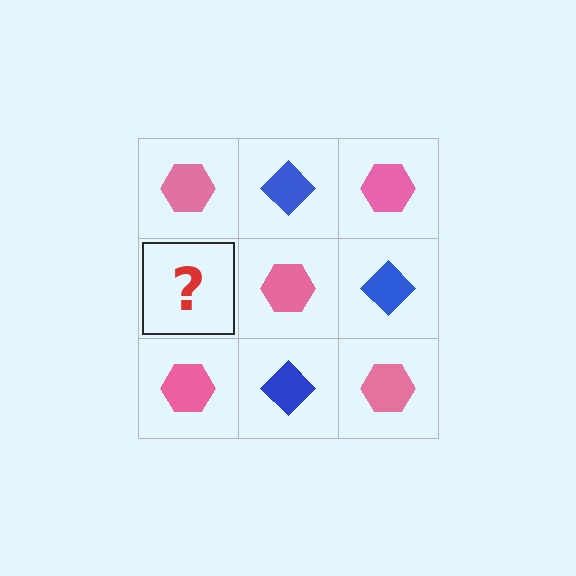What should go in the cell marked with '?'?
The missing cell should contain a blue diamond.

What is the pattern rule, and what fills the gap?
The rule is that it alternates pink hexagon and blue diamond in a checkerboard pattern. The gap should be filled with a blue diamond.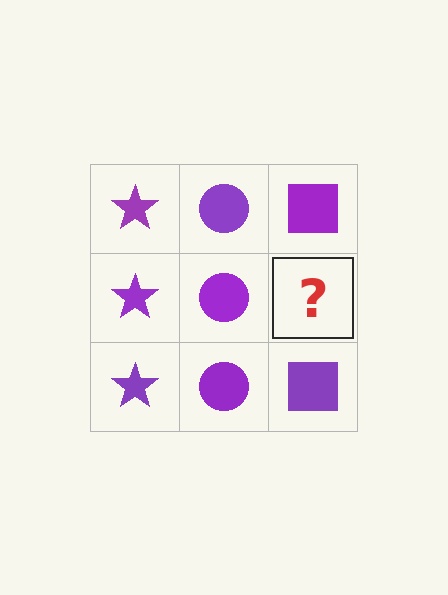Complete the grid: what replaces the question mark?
The question mark should be replaced with a purple square.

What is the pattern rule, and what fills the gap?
The rule is that each column has a consistent shape. The gap should be filled with a purple square.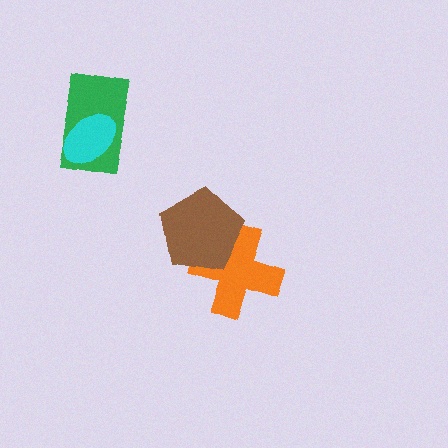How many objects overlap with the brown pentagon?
1 object overlaps with the brown pentagon.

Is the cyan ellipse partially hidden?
No, no other shape covers it.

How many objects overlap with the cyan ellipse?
1 object overlaps with the cyan ellipse.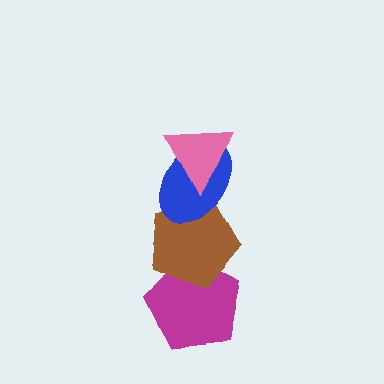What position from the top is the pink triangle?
The pink triangle is 1st from the top.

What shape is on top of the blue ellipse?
The pink triangle is on top of the blue ellipse.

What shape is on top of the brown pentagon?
The blue ellipse is on top of the brown pentagon.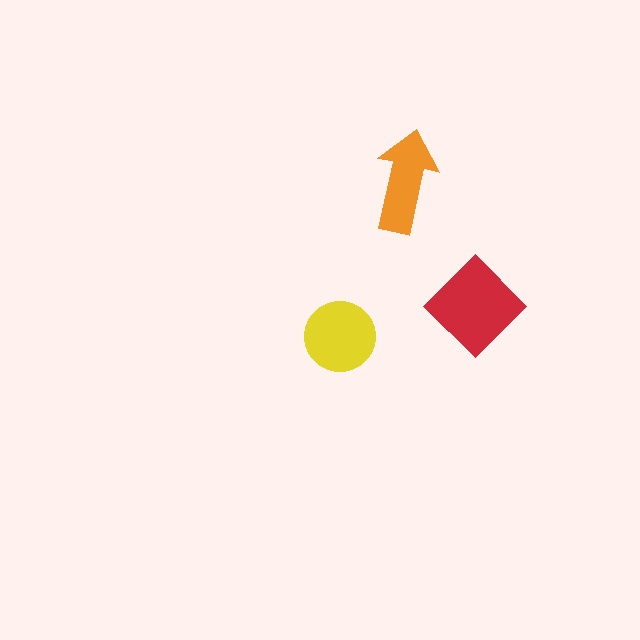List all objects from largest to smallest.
The red diamond, the yellow circle, the orange arrow.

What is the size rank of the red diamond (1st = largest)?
1st.